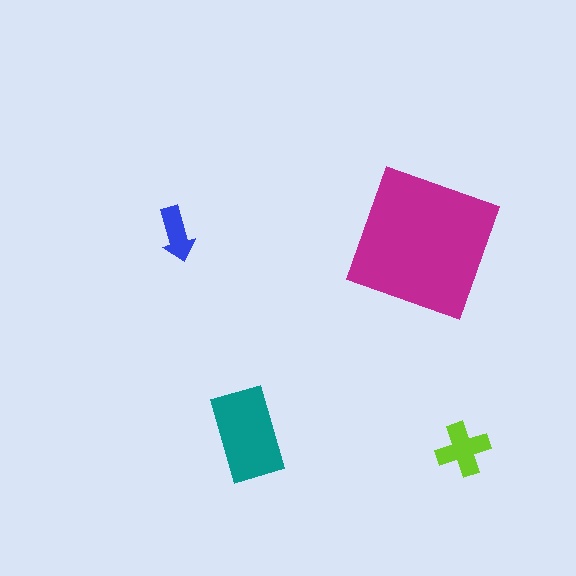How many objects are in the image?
There are 4 objects in the image.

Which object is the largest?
The magenta square.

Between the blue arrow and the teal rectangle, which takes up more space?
The teal rectangle.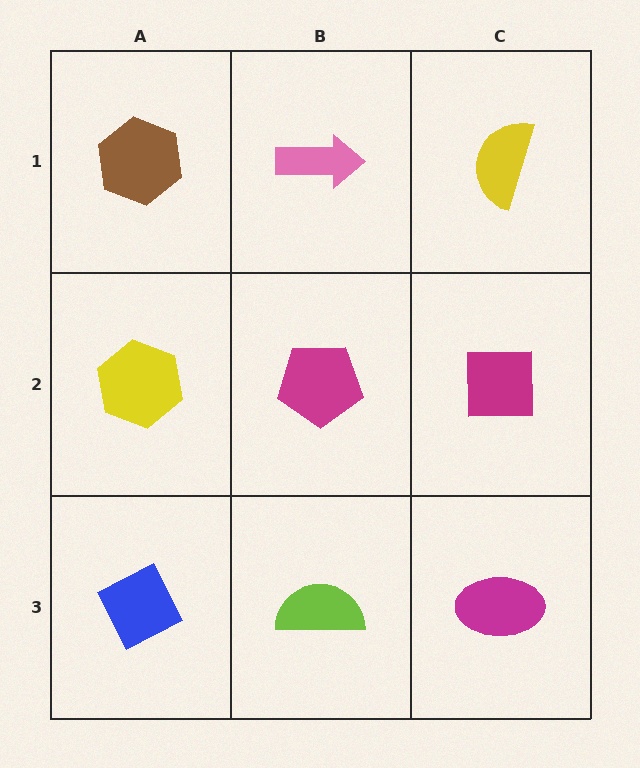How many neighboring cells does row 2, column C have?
3.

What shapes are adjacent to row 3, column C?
A magenta square (row 2, column C), a lime semicircle (row 3, column B).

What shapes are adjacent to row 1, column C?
A magenta square (row 2, column C), a pink arrow (row 1, column B).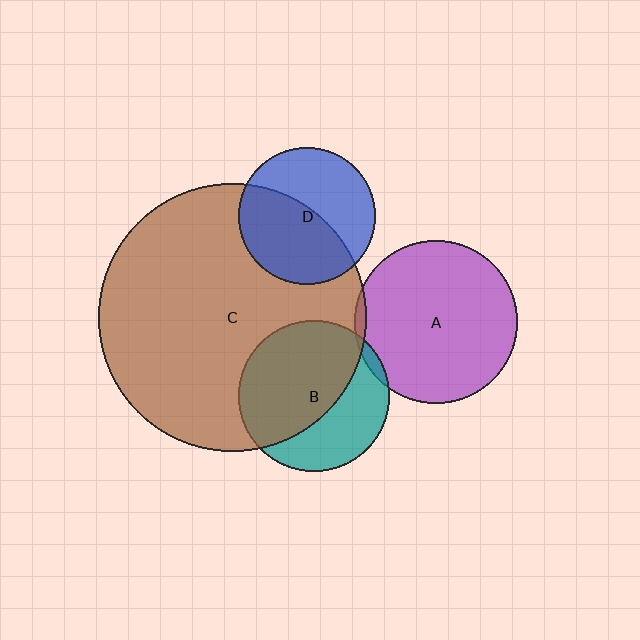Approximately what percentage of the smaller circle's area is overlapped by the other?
Approximately 50%.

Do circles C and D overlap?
Yes.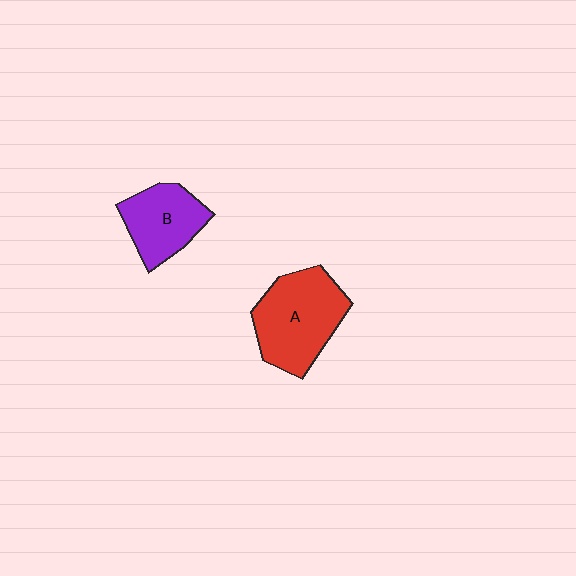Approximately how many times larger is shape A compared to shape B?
Approximately 1.4 times.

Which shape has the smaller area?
Shape B (purple).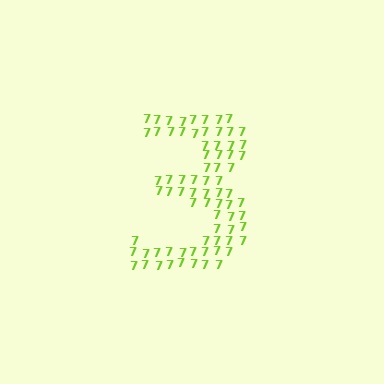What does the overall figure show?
The overall figure shows the digit 3.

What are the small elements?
The small elements are digit 7's.